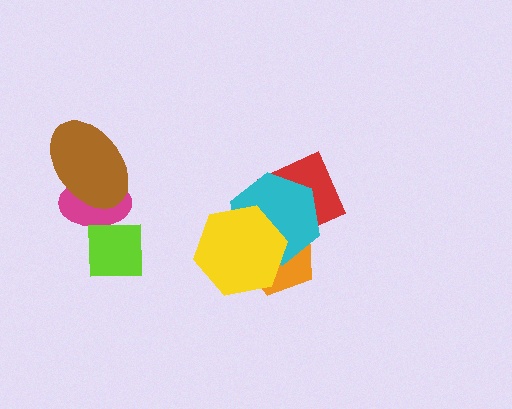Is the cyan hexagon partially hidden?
Yes, it is partially covered by another shape.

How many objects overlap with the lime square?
1 object overlaps with the lime square.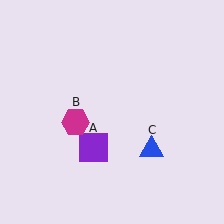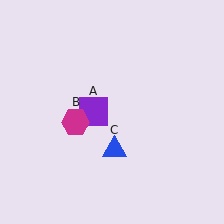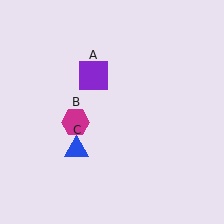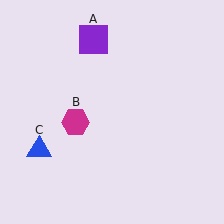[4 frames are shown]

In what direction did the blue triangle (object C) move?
The blue triangle (object C) moved left.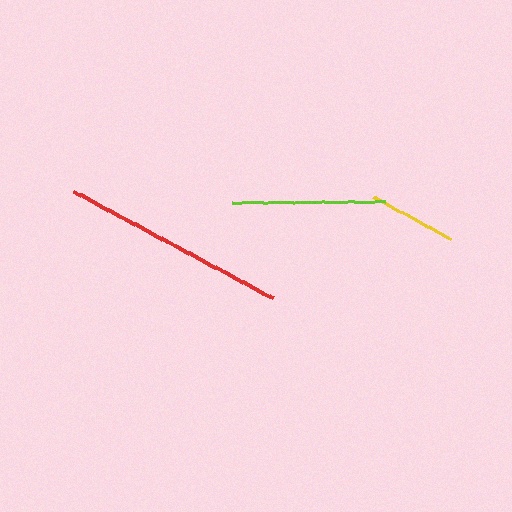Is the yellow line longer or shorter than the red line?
The red line is longer than the yellow line.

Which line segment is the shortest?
The yellow line is the shortest at approximately 88 pixels.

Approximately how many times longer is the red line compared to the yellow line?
The red line is approximately 2.6 times the length of the yellow line.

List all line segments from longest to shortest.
From longest to shortest: red, lime, yellow.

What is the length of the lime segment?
The lime segment is approximately 153 pixels long.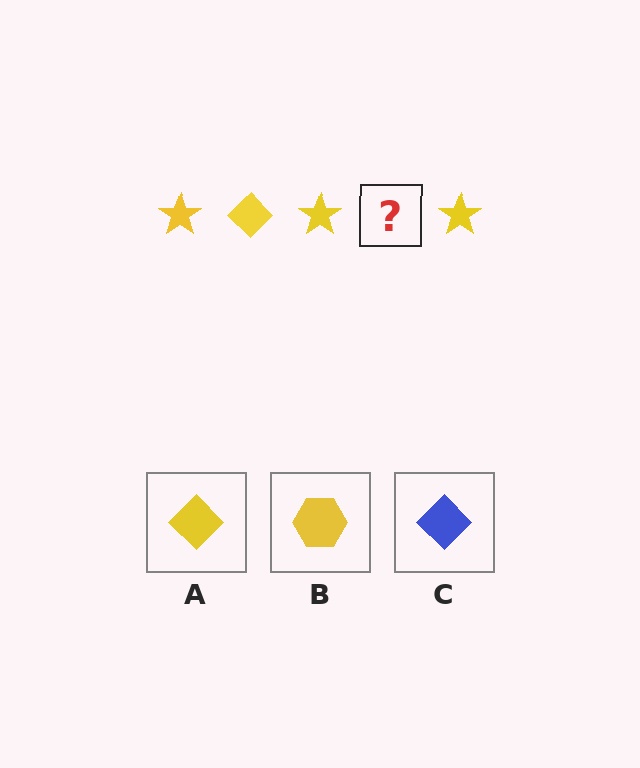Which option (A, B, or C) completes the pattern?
A.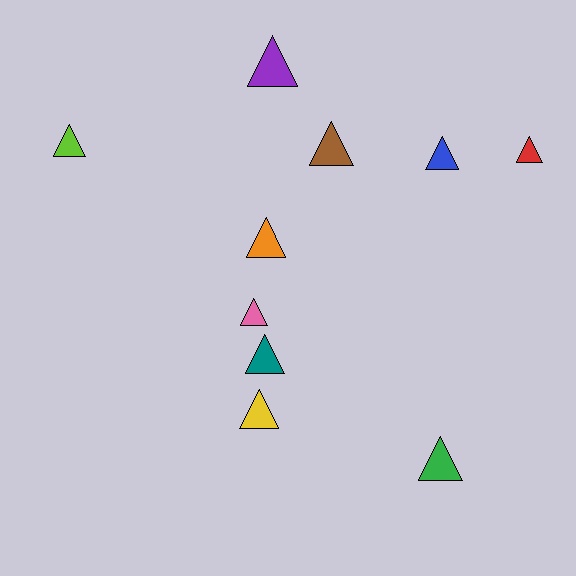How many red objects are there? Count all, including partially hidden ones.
There is 1 red object.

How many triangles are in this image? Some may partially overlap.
There are 10 triangles.